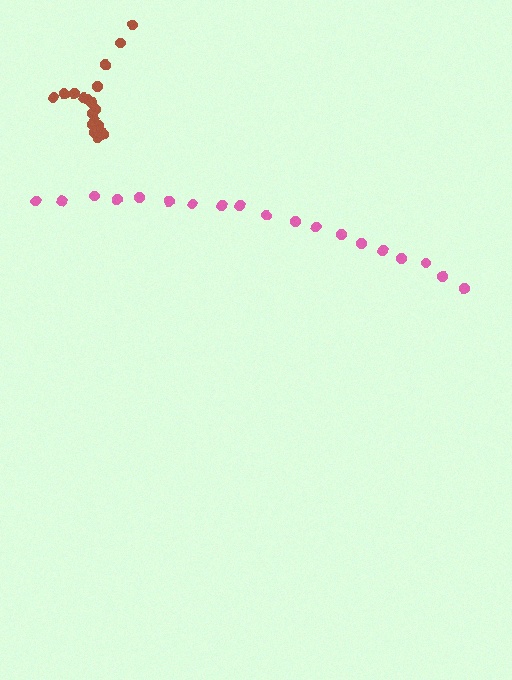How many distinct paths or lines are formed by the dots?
There are 2 distinct paths.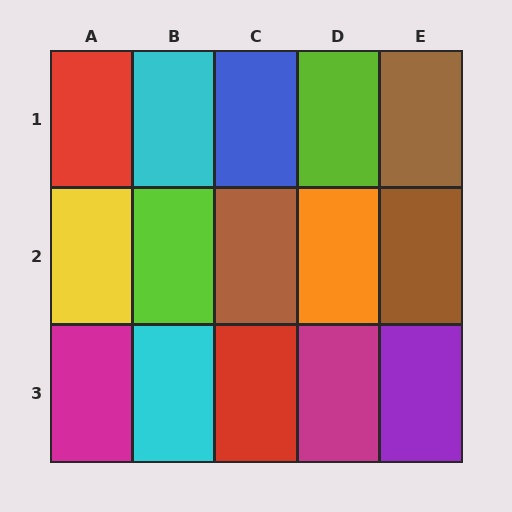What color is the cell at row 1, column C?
Blue.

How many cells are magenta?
2 cells are magenta.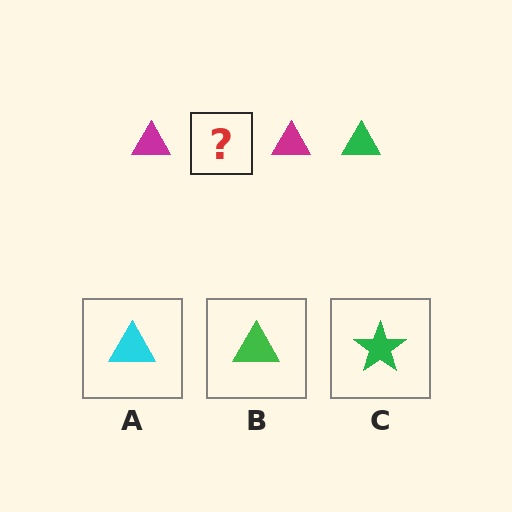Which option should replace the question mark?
Option B.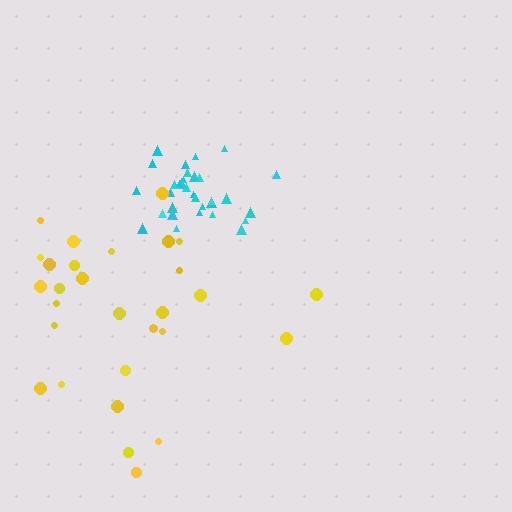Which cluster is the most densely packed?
Cyan.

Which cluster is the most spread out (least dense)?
Yellow.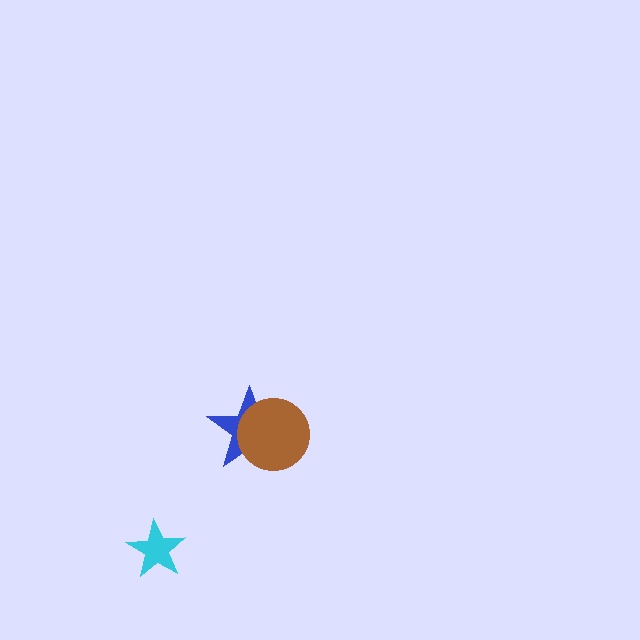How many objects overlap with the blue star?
1 object overlaps with the blue star.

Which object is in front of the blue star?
The brown circle is in front of the blue star.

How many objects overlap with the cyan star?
0 objects overlap with the cyan star.